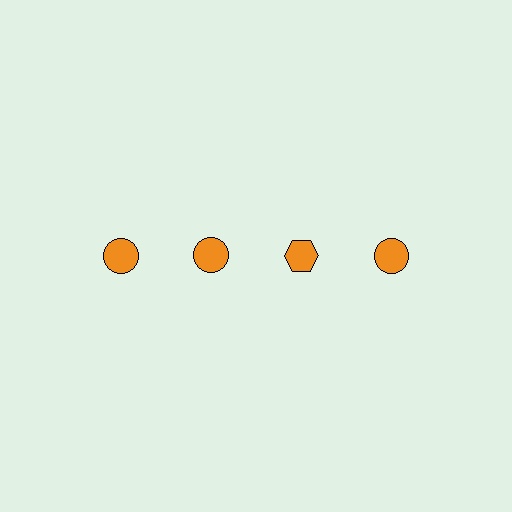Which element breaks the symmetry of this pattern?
The orange hexagon in the top row, center column breaks the symmetry. All other shapes are orange circles.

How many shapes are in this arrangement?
There are 4 shapes arranged in a grid pattern.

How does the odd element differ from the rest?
It has a different shape: hexagon instead of circle.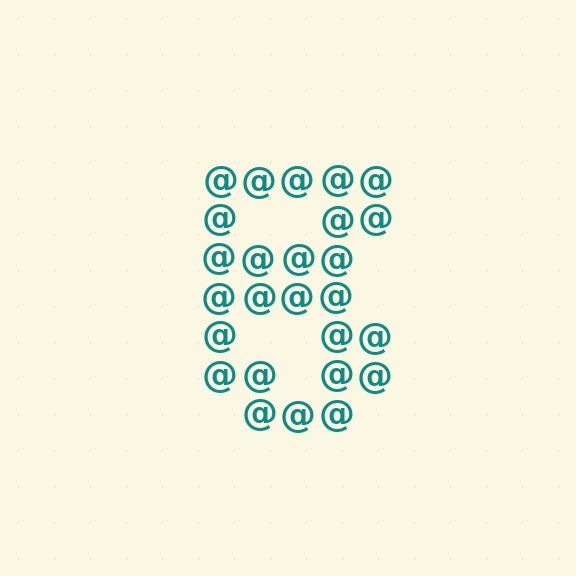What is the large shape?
The large shape is the digit 8.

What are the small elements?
The small elements are at signs.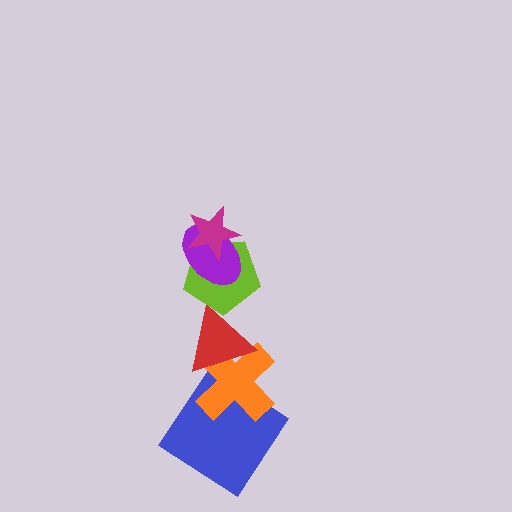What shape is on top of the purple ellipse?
The magenta star is on top of the purple ellipse.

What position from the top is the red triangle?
The red triangle is 4th from the top.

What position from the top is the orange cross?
The orange cross is 5th from the top.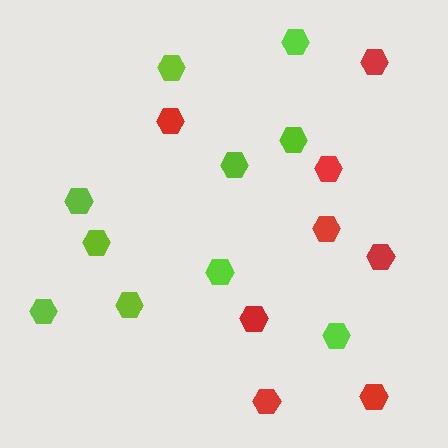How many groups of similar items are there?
There are 2 groups: one group of red hexagons (8) and one group of lime hexagons (10).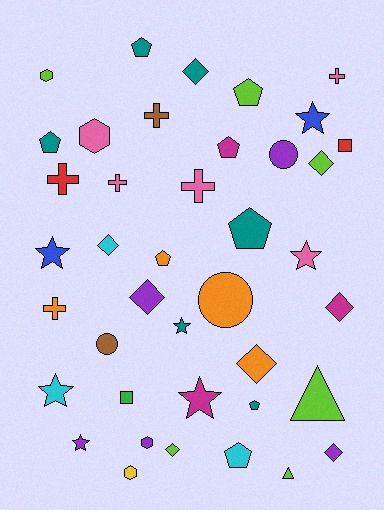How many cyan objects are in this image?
There are 3 cyan objects.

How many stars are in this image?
There are 7 stars.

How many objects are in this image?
There are 40 objects.